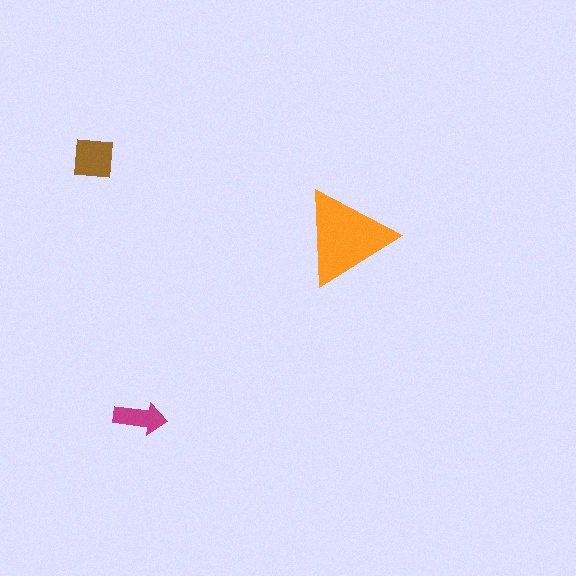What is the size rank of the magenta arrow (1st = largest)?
3rd.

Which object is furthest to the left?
The brown square is leftmost.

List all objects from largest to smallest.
The orange triangle, the brown square, the magenta arrow.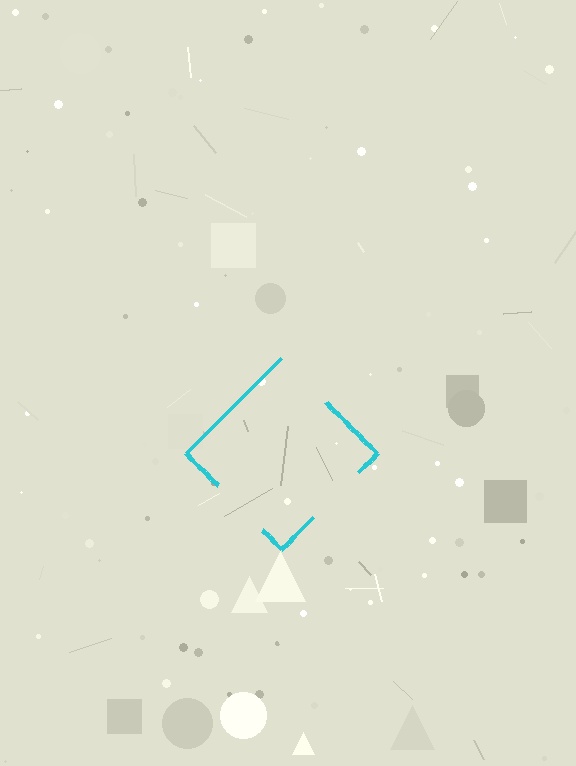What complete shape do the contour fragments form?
The contour fragments form a diamond.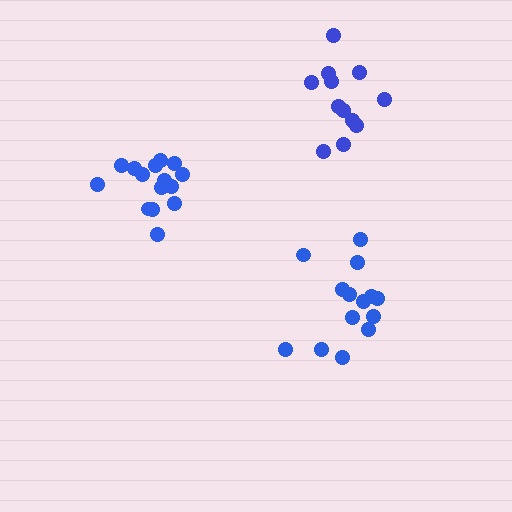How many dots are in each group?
Group 1: 15 dots, Group 2: 12 dots, Group 3: 14 dots (41 total).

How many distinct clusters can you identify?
There are 3 distinct clusters.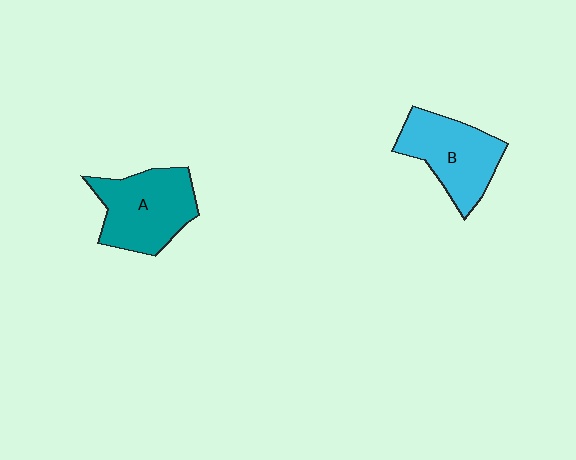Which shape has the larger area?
Shape A (teal).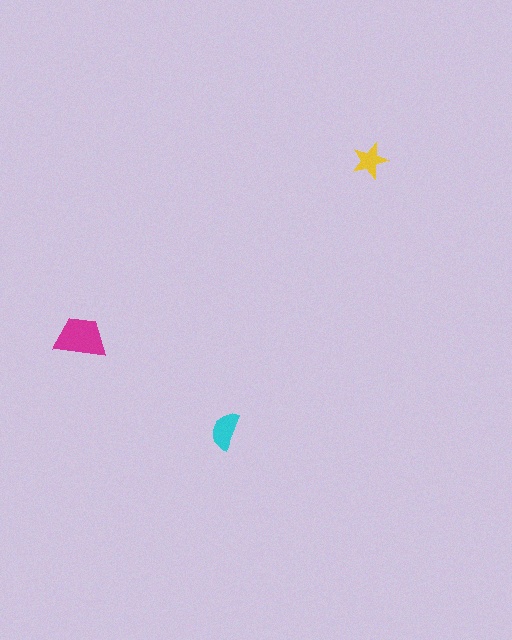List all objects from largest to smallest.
The magenta trapezoid, the cyan semicircle, the yellow star.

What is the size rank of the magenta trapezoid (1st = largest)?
1st.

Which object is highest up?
The yellow star is topmost.